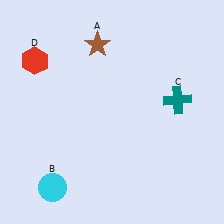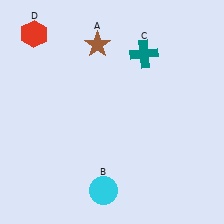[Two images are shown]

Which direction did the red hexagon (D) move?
The red hexagon (D) moved up.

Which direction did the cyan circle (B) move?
The cyan circle (B) moved right.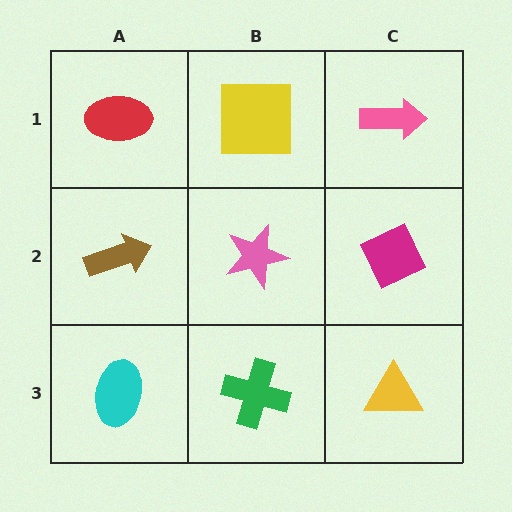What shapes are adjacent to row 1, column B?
A pink star (row 2, column B), a red ellipse (row 1, column A), a pink arrow (row 1, column C).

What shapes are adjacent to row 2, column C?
A pink arrow (row 1, column C), a yellow triangle (row 3, column C), a pink star (row 2, column B).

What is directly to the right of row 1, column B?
A pink arrow.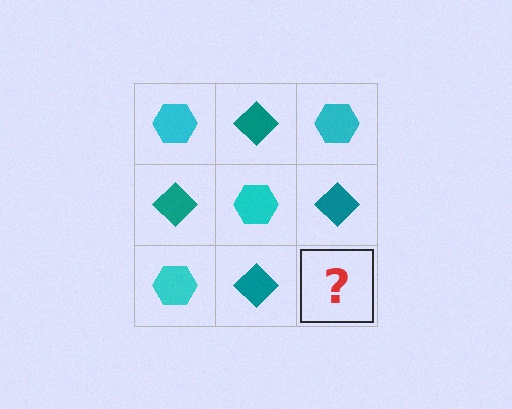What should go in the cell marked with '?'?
The missing cell should contain a cyan hexagon.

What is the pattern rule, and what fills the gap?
The rule is that it alternates cyan hexagon and teal diamond in a checkerboard pattern. The gap should be filled with a cyan hexagon.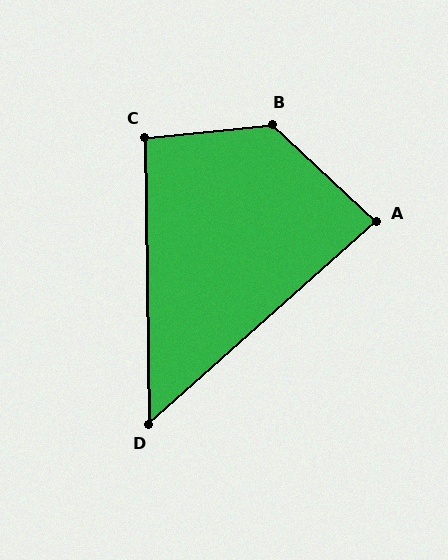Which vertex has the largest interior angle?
B, at approximately 131 degrees.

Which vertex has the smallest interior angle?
D, at approximately 49 degrees.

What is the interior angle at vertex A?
Approximately 85 degrees (acute).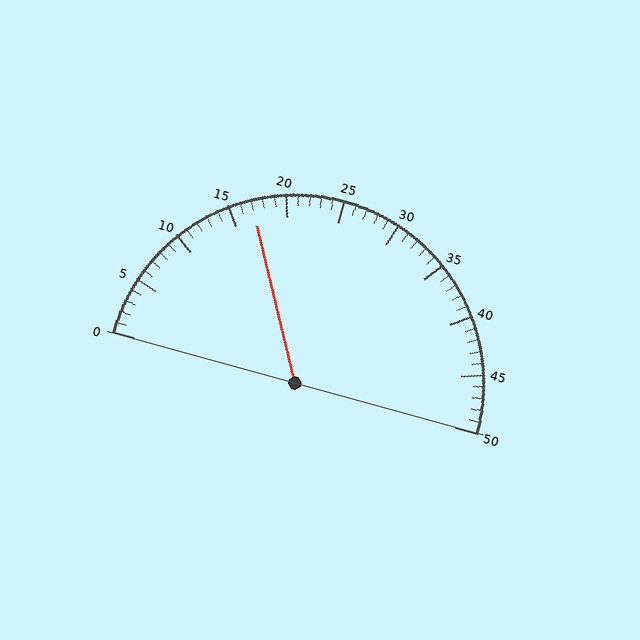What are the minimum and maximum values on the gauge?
The gauge ranges from 0 to 50.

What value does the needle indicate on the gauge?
The needle indicates approximately 17.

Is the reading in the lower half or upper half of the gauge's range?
The reading is in the lower half of the range (0 to 50).